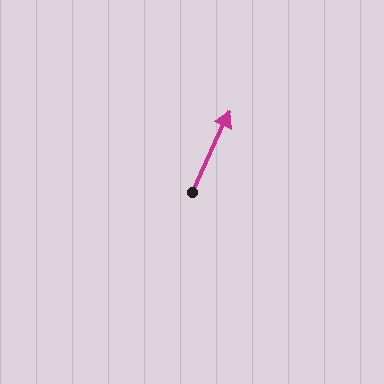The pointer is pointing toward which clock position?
Roughly 1 o'clock.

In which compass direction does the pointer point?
Northeast.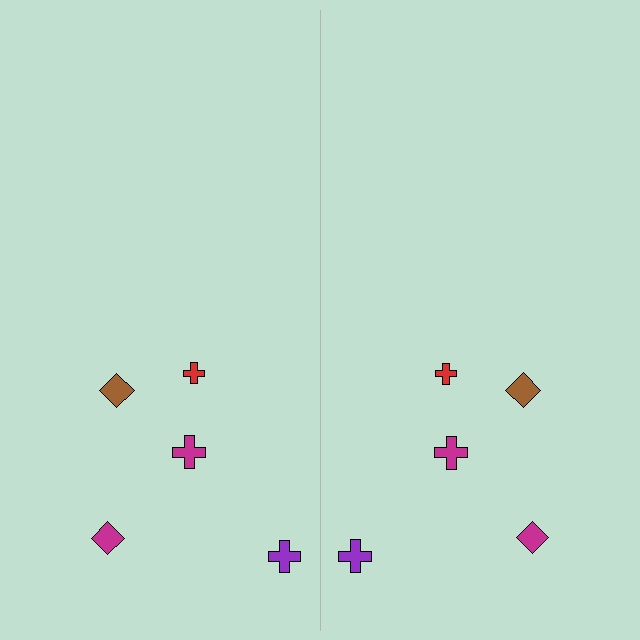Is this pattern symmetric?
Yes, this pattern has bilateral (reflection) symmetry.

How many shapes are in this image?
There are 10 shapes in this image.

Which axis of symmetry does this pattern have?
The pattern has a vertical axis of symmetry running through the center of the image.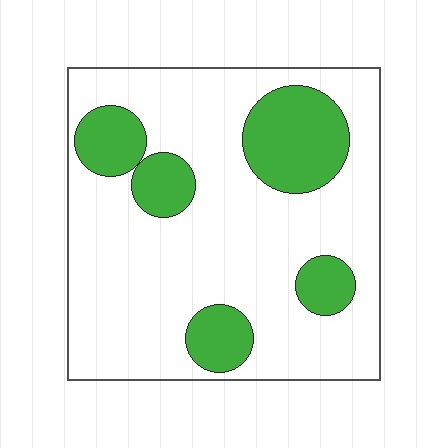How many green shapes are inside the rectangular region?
5.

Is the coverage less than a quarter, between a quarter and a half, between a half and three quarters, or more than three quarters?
Less than a quarter.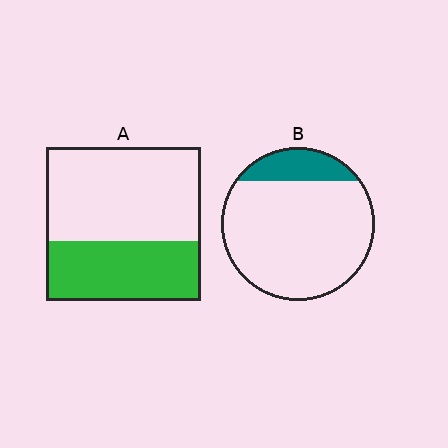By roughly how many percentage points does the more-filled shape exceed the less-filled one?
By roughly 25 percentage points (A over B).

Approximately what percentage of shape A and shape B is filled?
A is approximately 40% and B is approximately 15%.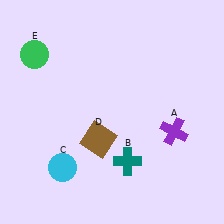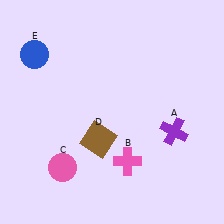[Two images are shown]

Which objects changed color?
B changed from teal to pink. C changed from cyan to pink. E changed from green to blue.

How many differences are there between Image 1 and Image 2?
There are 3 differences between the two images.